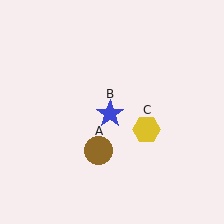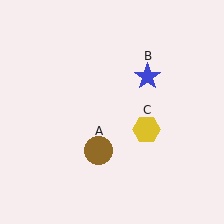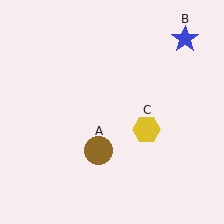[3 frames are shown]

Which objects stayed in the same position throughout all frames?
Brown circle (object A) and yellow hexagon (object C) remained stationary.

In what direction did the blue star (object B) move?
The blue star (object B) moved up and to the right.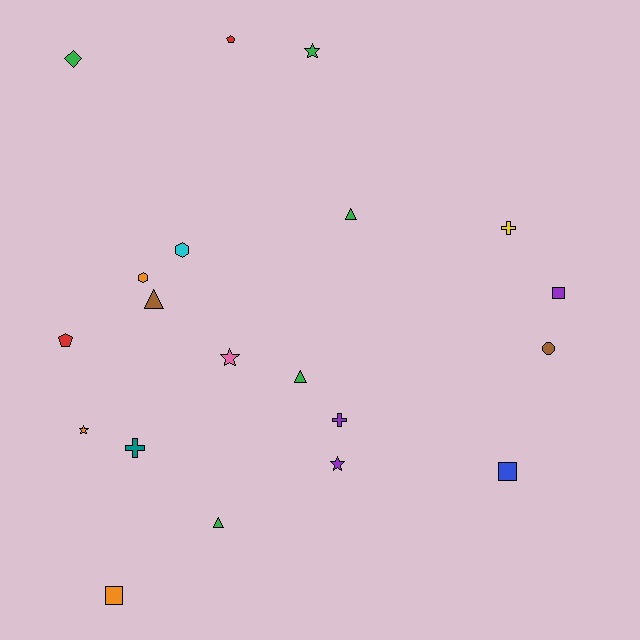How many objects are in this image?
There are 20 objects.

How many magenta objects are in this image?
There are no magenta objects.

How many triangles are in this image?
There are 4 triangles.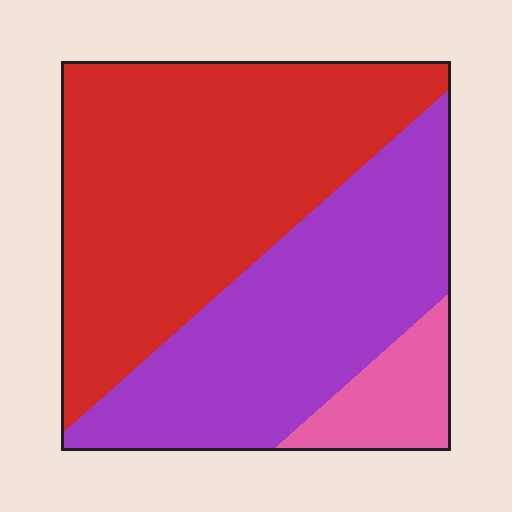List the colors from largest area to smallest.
From largest to smallest: red, purple, pink.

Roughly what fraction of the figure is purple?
Purple takes up between a quarter and a half of the figure.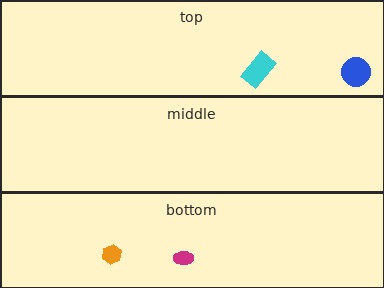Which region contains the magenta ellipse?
The bottom region.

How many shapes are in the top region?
2.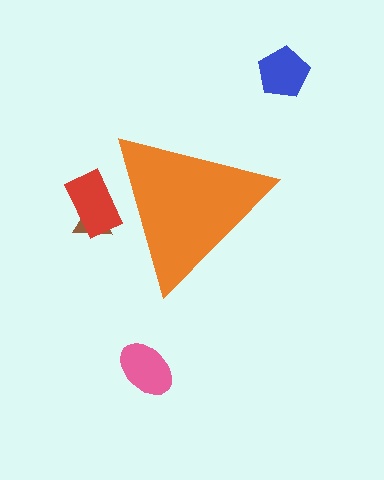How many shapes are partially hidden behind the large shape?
2 shapes are partially hidden.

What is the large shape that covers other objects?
An orange triangle.